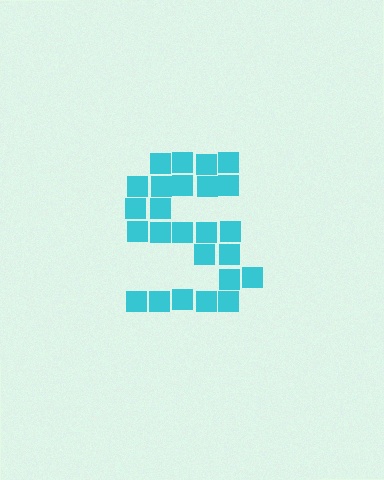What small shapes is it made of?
It is made of small squares.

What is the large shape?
The large shape is the letter S.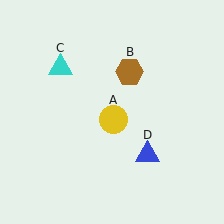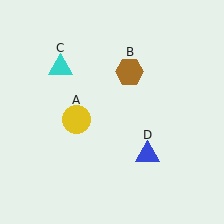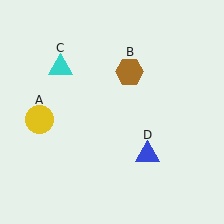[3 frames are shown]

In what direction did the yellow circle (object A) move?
The yellow circle (object A) moved left.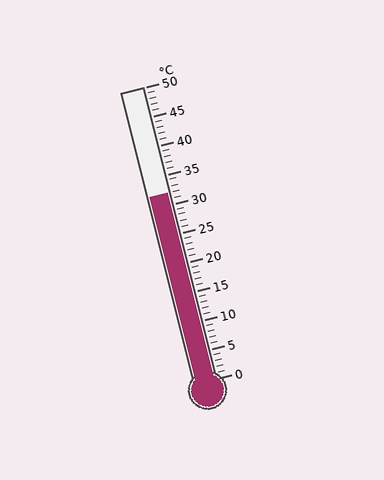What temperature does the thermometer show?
The thermometer shows approximately 32°C.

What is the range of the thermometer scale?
The thermometer scale ranges from 0°C to 50°C.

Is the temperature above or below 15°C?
The temperature is above 15°C.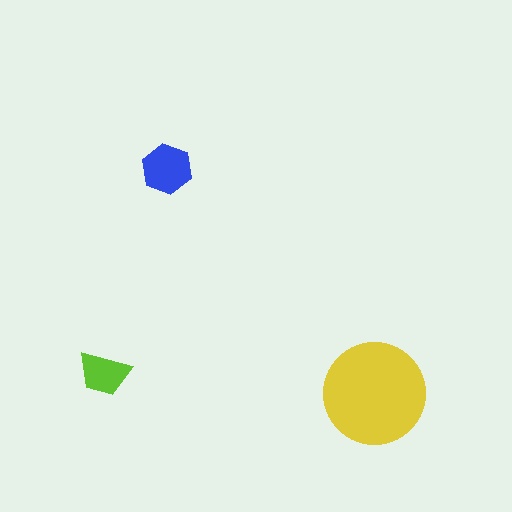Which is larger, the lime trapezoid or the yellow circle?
The yellow circle.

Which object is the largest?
The yellow circle.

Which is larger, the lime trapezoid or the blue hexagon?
The blue hexagon.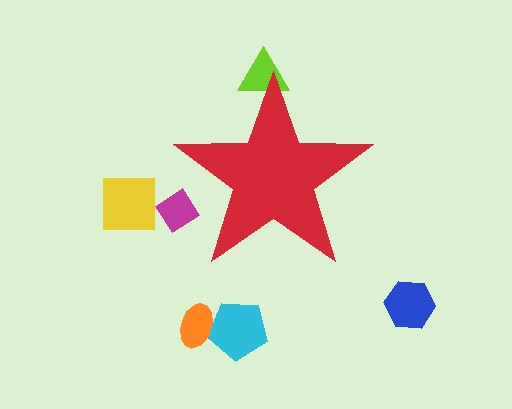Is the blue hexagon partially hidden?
No, the blue hexagon is fully visible.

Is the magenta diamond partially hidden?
Yes, the magenta diamond is partially hidden behind the red star.